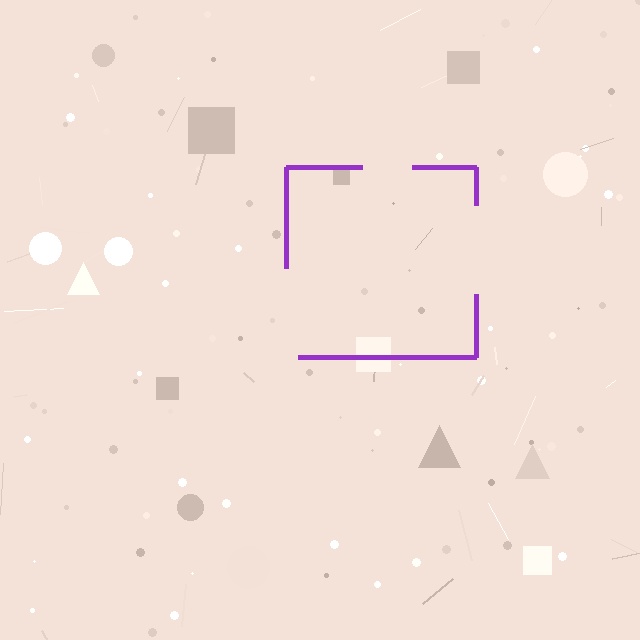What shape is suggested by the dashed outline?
The dashed outline suggests a square.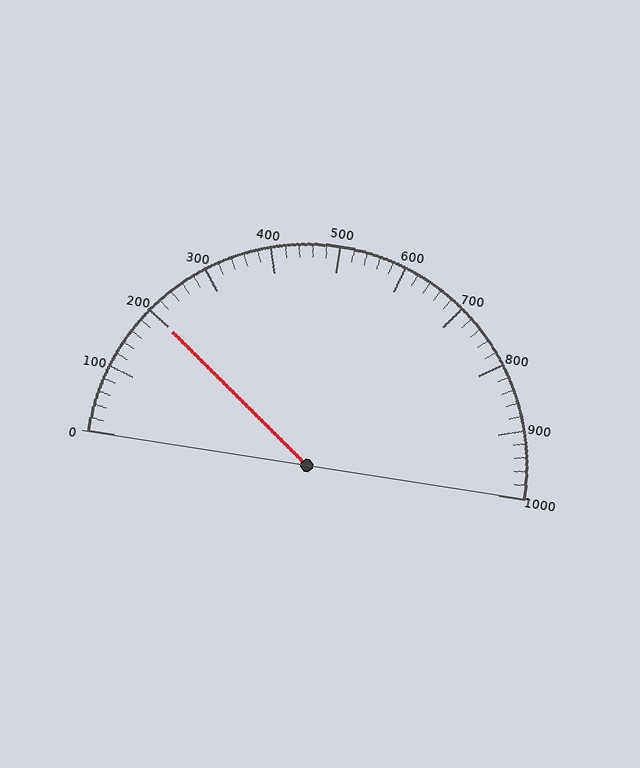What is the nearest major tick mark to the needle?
The nearest major tick mark is 200.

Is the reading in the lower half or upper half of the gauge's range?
The reading is in the lower half of the range (0 to 1000).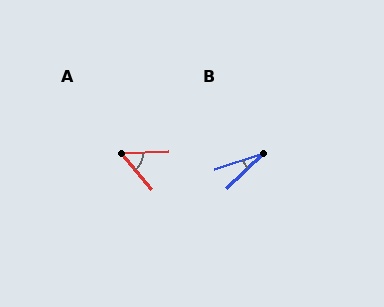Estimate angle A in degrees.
Approximately 52 degrees.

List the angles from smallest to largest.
B (26°), A (52°).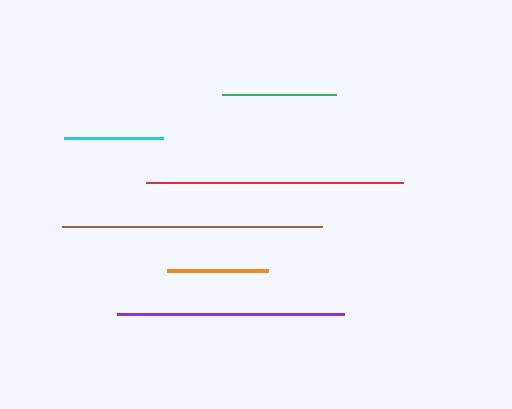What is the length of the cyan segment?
The cyan segment is approximately 99 pixels long.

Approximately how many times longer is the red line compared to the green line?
The red line is approximately 2.3 times the length of the green line.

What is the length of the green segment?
The green segment is approximately 114 pixels long.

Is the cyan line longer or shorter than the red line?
The red line is longer than the cyan line.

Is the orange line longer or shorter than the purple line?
The purple line is longer than the orange line.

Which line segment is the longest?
The brown line is the longest at approximately 260 pixels.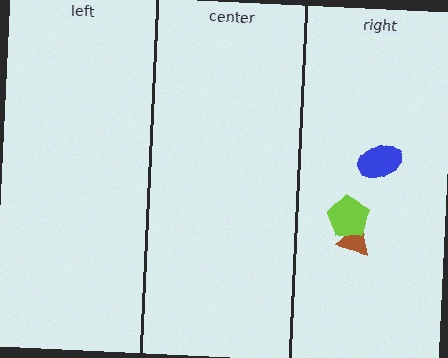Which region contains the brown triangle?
The right region.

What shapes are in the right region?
The brown triangle, the blue ellipse, the lime pentagon.